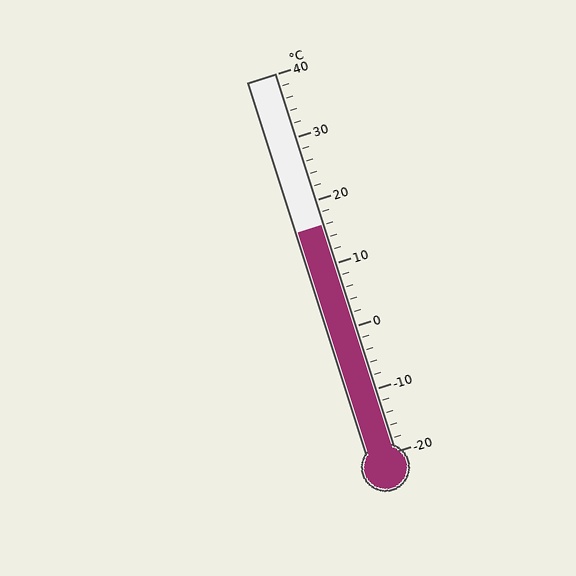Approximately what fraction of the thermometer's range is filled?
The thermometer is filled to approximately 60% of its range.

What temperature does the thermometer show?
The thermometer shows approximately 16°C.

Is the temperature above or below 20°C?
The temperature is below 20°C.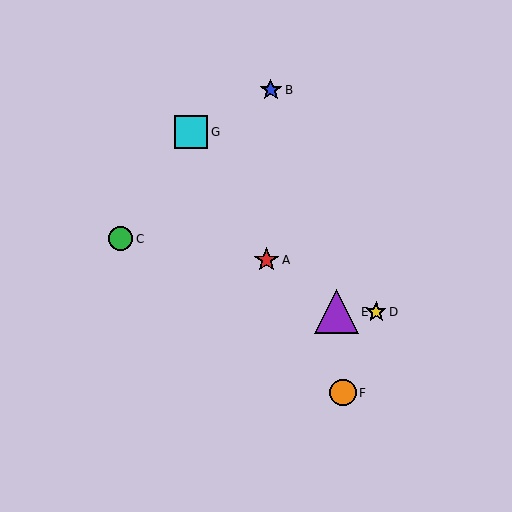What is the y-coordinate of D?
Object D is at y≈312.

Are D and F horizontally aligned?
No, D is at y≈312 and F is at y≈393.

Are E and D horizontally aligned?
Yes, both are at y≈312.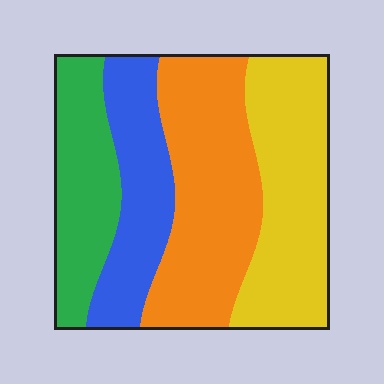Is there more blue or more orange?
Orange.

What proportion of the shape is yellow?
Yellow takes up about one quarter (1/4) of the shape.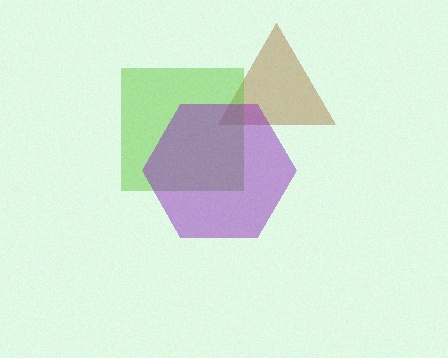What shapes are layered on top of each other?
The layered shapes are: a brown triangle, a lime square, a purple hexagon.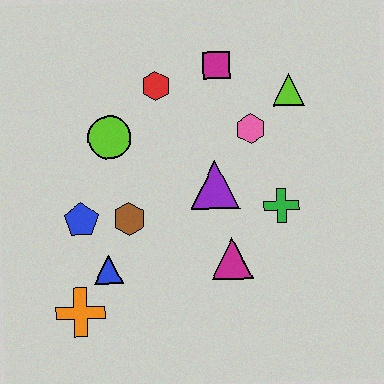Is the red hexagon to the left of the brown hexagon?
No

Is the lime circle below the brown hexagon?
No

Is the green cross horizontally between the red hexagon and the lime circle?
No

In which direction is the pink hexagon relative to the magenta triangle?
The pink hexagon is above the magenta triangle.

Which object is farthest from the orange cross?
The lime triangle is farthest from the orange cross.